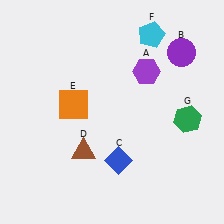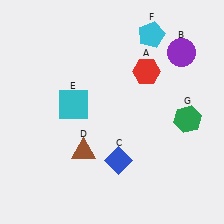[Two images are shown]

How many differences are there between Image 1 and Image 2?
There are 2 differences between the two images.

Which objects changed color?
A changed from purple to red. E changed from orange to cyan.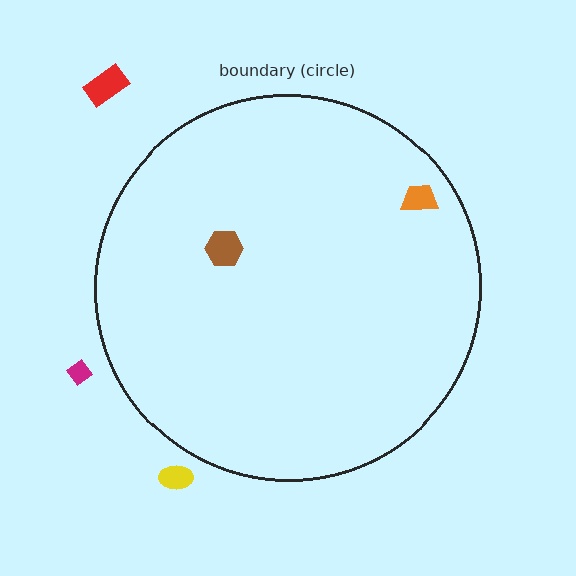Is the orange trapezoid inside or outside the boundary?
Inside.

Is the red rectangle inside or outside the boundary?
Outside.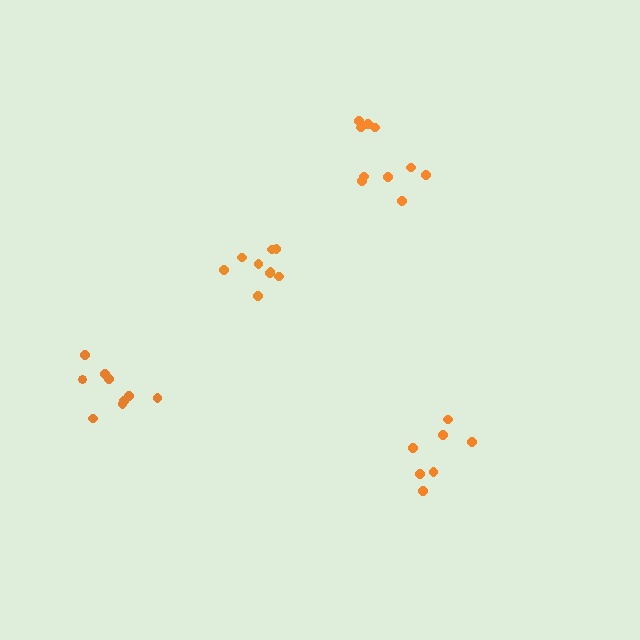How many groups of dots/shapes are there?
There are 4 groups.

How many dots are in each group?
Group 1: 10 dots, Group 2: 9 dots, Group 3: 7 dots, Group 4: 9 dots (35 total).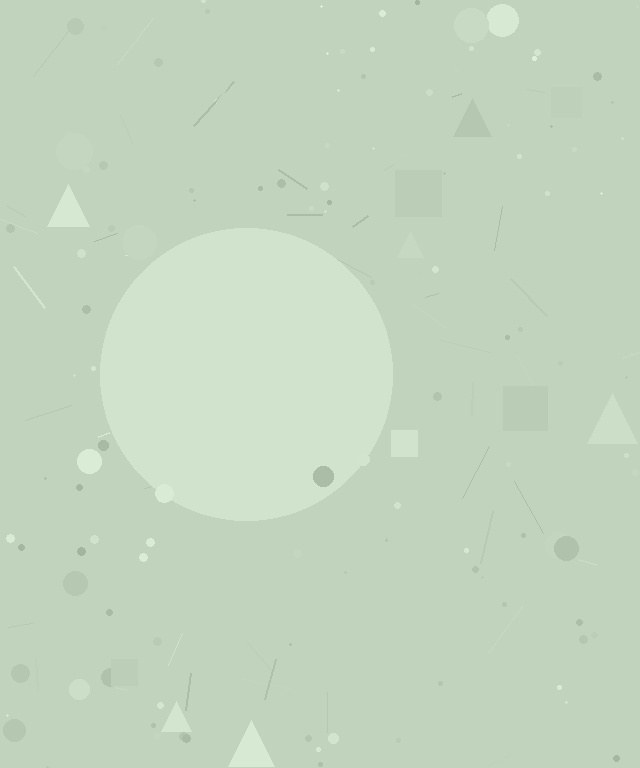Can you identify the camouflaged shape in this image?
The camouflaged shape is a circle.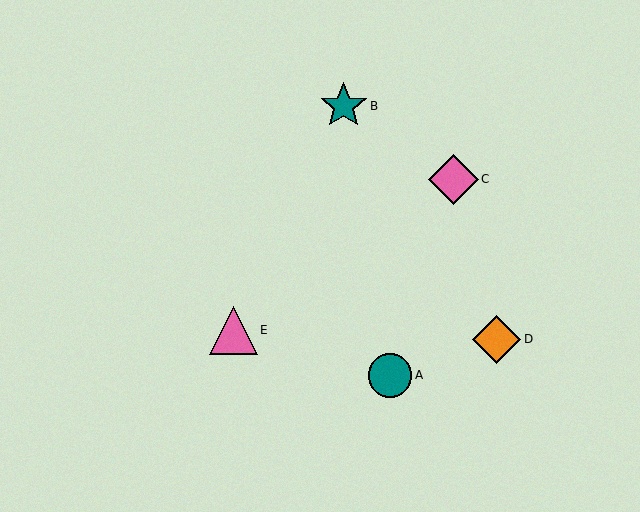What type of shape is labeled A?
Shape A is a teal circle.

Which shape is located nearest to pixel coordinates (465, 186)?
The pink diamond (labeled C) at (453, 179) is nearest to that location.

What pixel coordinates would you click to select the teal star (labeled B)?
Click at (344, 106) to select the teal star B.